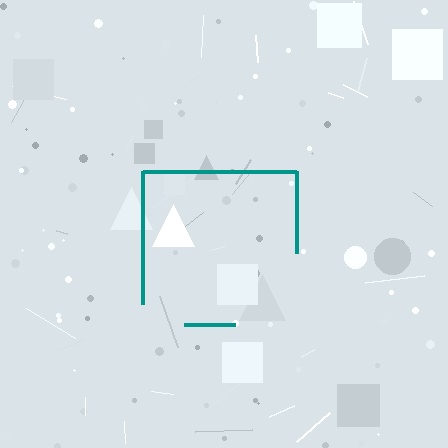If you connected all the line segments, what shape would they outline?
They would outline a square.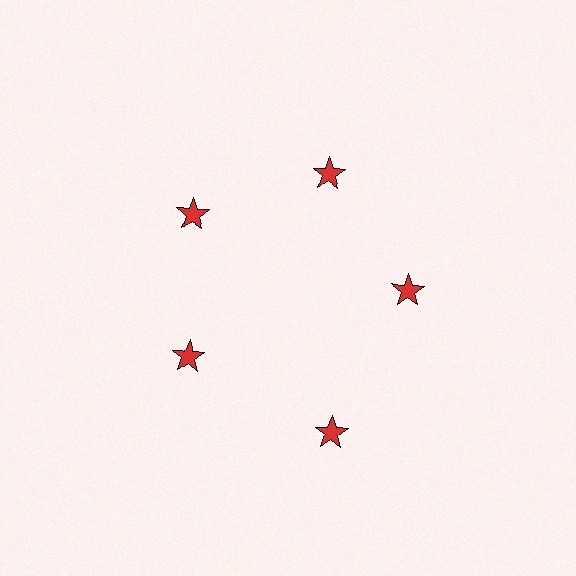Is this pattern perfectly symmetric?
No. The 5 red stars are arranged in a ring, but one element near the 5 o'clock position is pushed outward from the center, breaking the 5-fold rotational symmetry.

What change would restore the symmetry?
The symmetry would be restored by moving it inward, back onto the ring so that all 5 stars sit at equal angles and equal distance from the center.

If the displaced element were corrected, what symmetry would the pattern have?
It would have 5-fold rotational symmetry — the pattern would map onto itself every 72 degrees.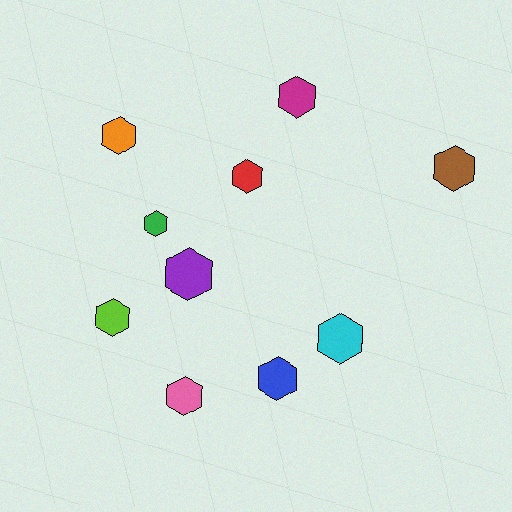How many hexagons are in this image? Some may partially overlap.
There are 10 hexagons.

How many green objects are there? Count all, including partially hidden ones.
There is 1 green object.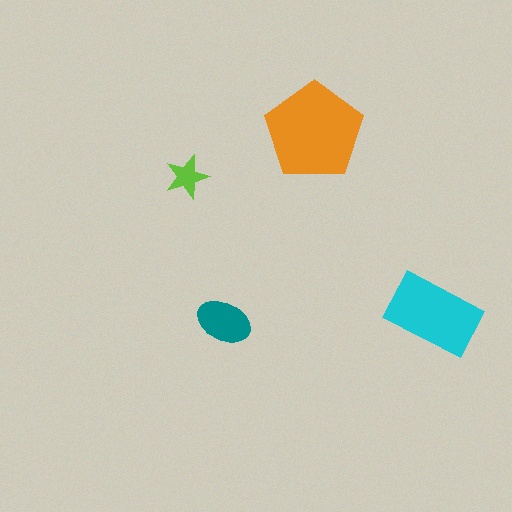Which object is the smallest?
The lime star.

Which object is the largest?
The orange pentagon.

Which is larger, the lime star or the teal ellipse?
The teal ellipse.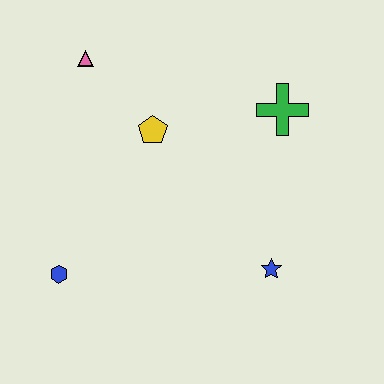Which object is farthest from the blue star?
The pink triangle is farthest from the blue star.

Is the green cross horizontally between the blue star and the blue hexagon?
No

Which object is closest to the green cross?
The yellow pentagon is closest to the green cross.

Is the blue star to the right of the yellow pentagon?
Yes